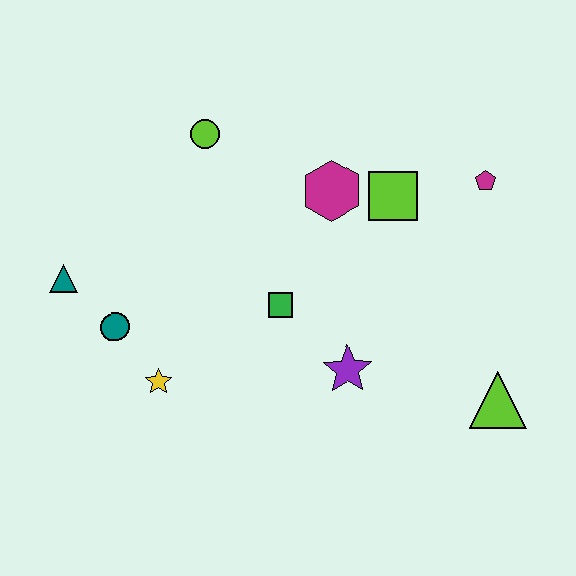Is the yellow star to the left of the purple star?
Yes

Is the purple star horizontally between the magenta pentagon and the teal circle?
Yes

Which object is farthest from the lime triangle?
The teal triangle is farthest from the lime triangle.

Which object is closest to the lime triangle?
The purple star is closest to the lime triangle.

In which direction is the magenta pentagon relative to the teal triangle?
The magenta pentagon is to the right of the teal triangle.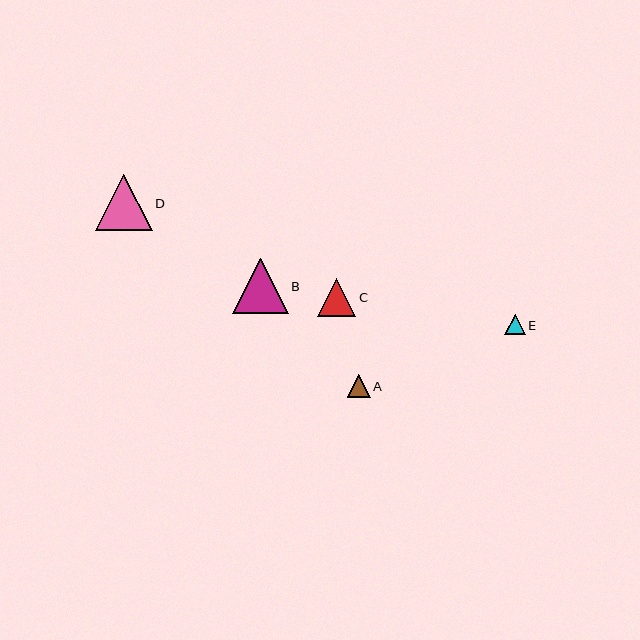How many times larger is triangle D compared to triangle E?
Triangle D is approximately 2.8 times the size of triangle E.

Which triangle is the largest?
Triangle D is the largest with a size of approximately 57 pixels.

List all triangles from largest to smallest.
From largest to smallest: D, B, C, A, E.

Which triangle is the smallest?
Triangle E is the smallest with a size of approximately 21 pixels.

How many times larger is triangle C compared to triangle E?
Triangle C is approximately 1.9 times the size of triangle E.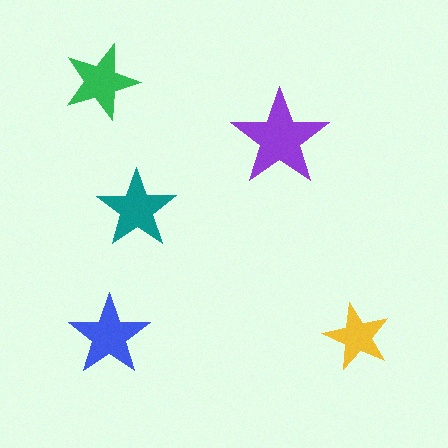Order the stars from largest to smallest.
the purple one, the blue one, the teal one, the green one, the yellow one.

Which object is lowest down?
The yellow star is bottommost.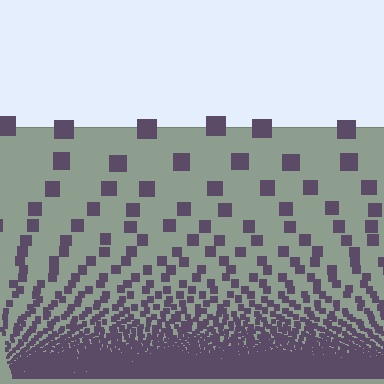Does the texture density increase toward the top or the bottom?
Density increases toward the bottom.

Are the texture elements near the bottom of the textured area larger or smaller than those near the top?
Smaller. The gradient is inverted — elements near the bottom are smaller and denser.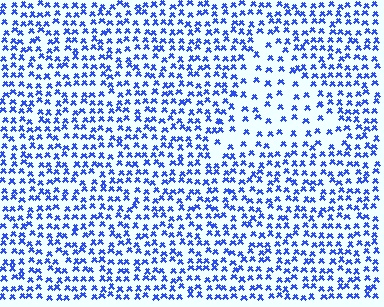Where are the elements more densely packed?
The elements are more densely packed outside the triangle boundary.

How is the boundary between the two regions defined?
The boundary is defined by a change in element density (approximately 2.0x ratio). All elements are the same color, size, and shape.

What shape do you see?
I see a triangle.